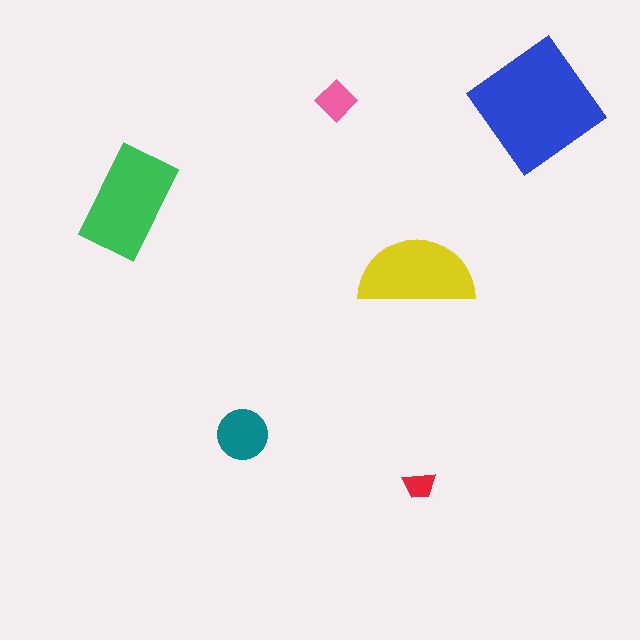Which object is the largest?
The blue diamond.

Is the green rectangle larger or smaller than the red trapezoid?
Larger.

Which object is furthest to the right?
The blue diamond is rightmost.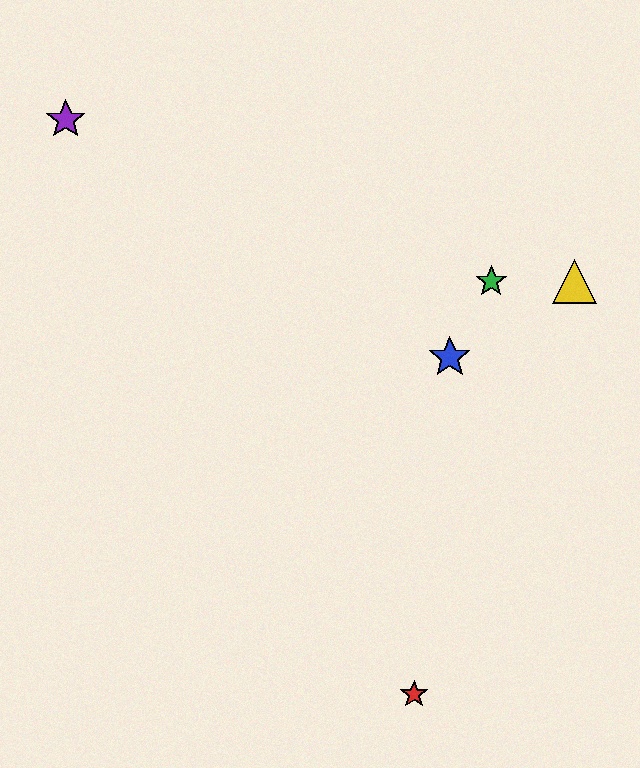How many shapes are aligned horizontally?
2 shapes (the green star, the yellow triangle) are aligned horizontally.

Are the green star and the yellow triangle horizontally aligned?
Yes, both are at y≈282.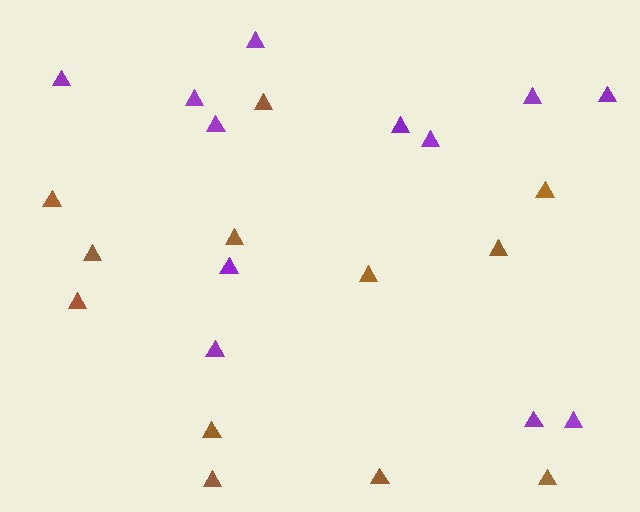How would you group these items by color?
There are 2 groups: one group of purple triangles (12) and one group of brown triangles (12).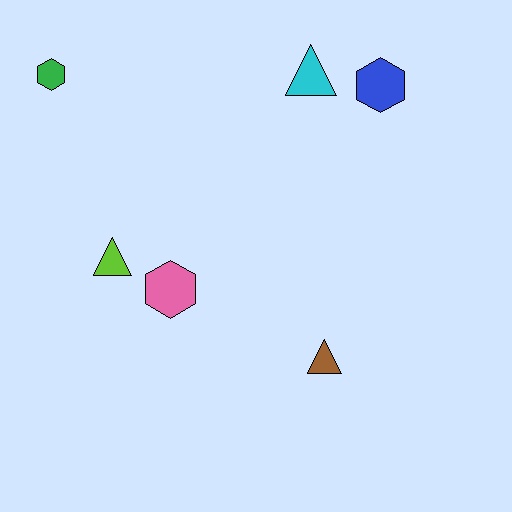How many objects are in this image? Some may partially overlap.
There are 6 objects.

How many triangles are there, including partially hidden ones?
There are 3 triangles.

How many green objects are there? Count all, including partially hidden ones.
There is 1 green object.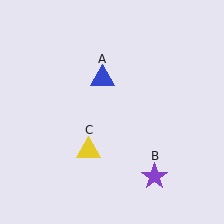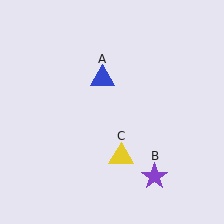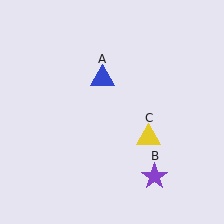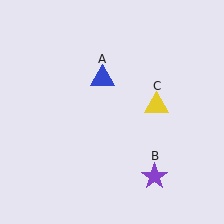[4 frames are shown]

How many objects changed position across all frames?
1 object changed position: yellow triangle (object C).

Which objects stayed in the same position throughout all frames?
Blue triangle (object A) and purple star (object B) remained stationary.